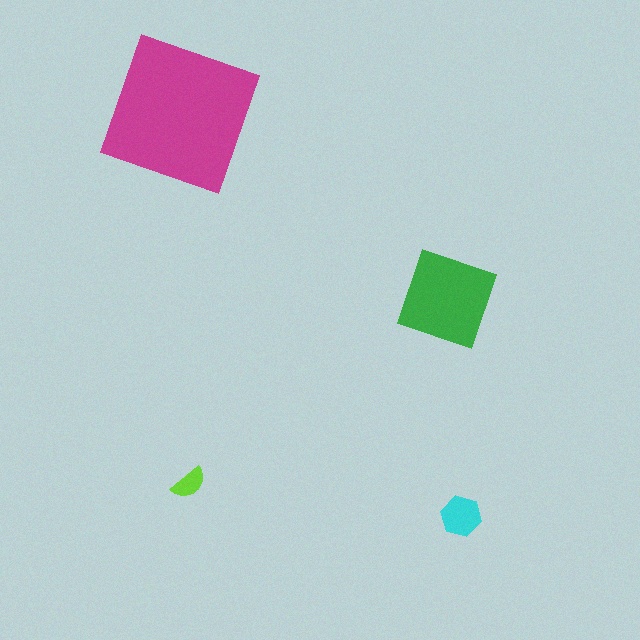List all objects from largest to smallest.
The magenta square, the green diamond, the cyan hexagon, the lime semicircle.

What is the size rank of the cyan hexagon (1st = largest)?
3rd.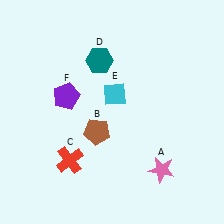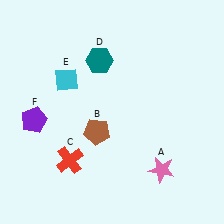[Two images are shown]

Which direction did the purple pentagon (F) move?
The purple pentagon (F) moved left.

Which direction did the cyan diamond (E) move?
The cyan diamond (E) moved left.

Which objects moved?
The objects that moved are: the cyan diamond (E), the purple pentagon (F).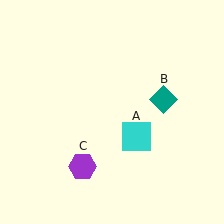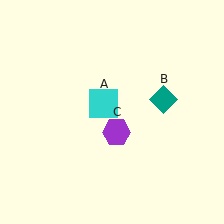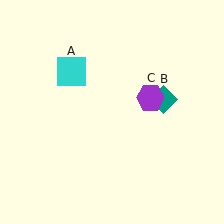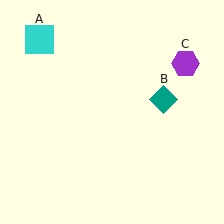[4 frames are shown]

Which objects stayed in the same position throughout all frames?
Teal diamond (object B) remained stationary.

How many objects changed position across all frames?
2 objects changed position: cyan square (object A), purple hexagon (object C).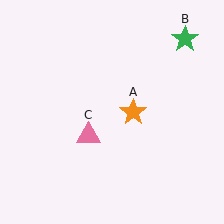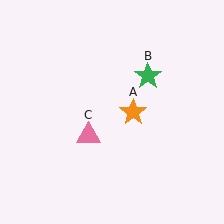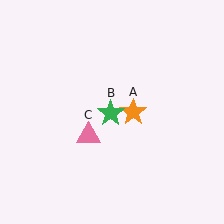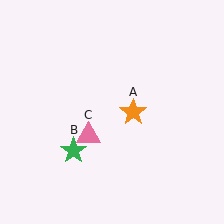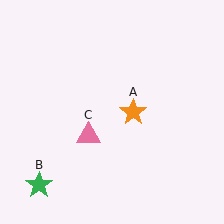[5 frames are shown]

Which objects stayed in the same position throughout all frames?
Orange star (object A) and pink triangle (object C) remained stationary.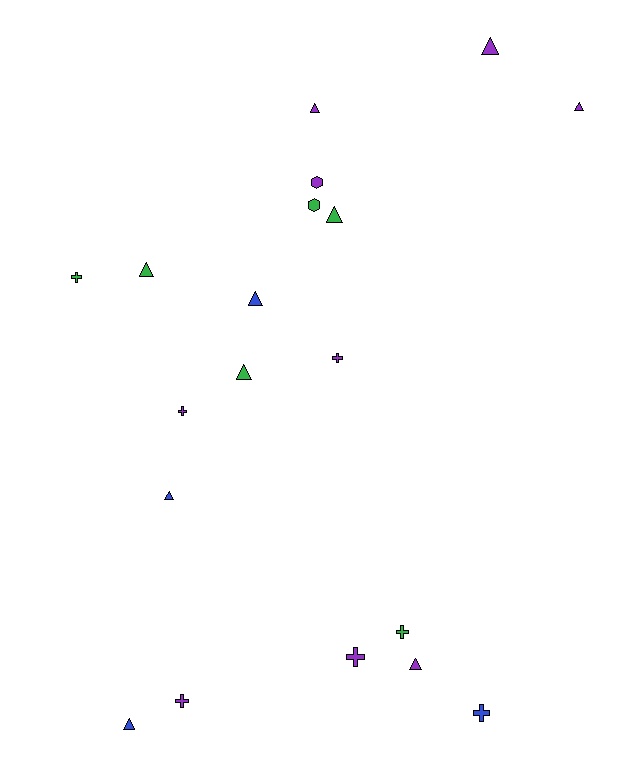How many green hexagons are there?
There is 1 green hexagon.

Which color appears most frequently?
Purple, with 9 objects.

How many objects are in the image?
There are 19 objects.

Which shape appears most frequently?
Triangle, with 10 objects.